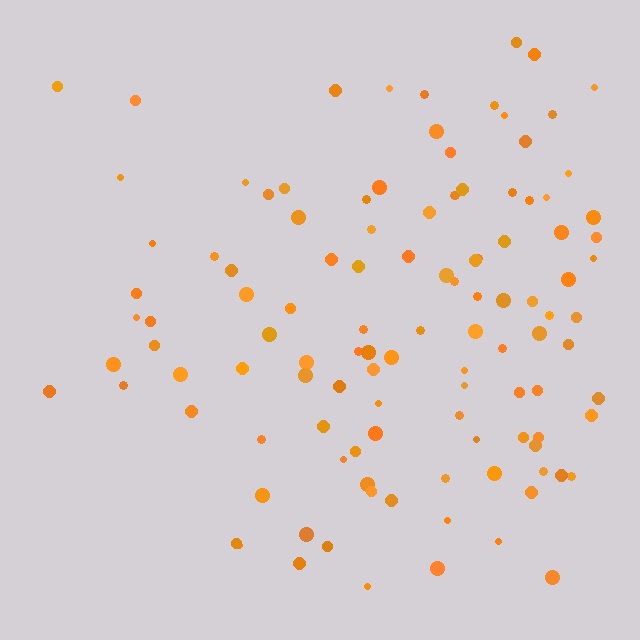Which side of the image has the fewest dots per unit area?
The left.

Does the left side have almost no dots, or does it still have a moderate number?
Still a moderate number, just noticeably fewer than the right.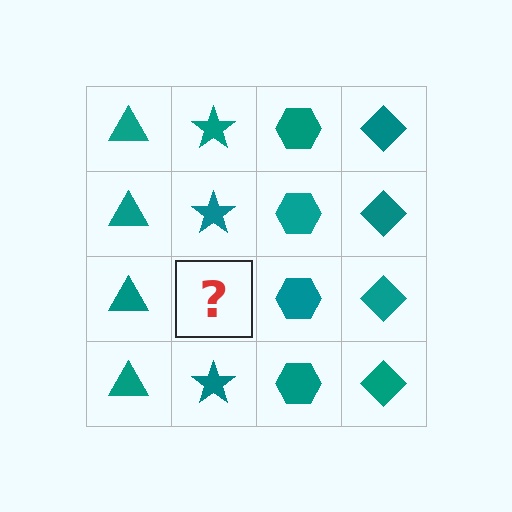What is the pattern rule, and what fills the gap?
The rule is that each column has a consistent shape. The gap should be filled with a teal star.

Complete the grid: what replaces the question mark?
The question mark should be replaced with a teal star.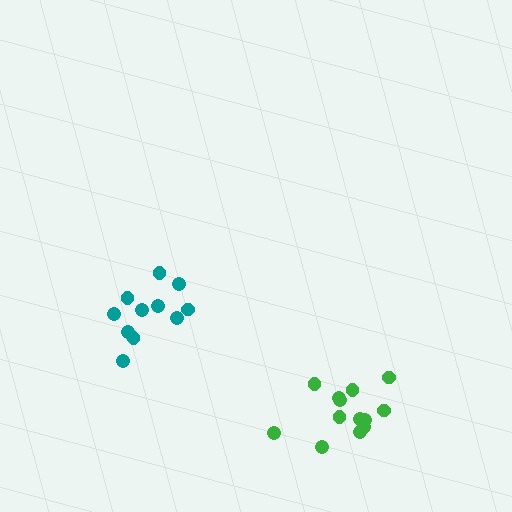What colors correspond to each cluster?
The clusters are colored: green, teal.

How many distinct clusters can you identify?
There are 2 distinct clusters.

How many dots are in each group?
Group 1: 13 dots, Group 2: 11 dots (24 total).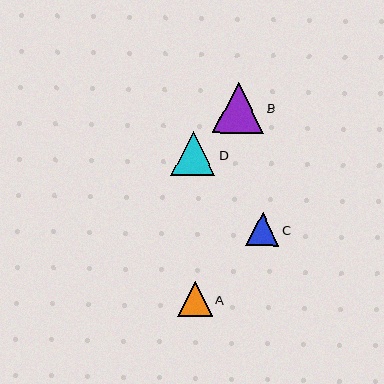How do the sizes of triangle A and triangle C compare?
Triangle A and triangle C are approximately the same size.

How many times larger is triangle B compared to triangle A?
Triangle B is approximately 1.5 times the size of triangle A.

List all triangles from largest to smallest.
From largest to smallest: B, D, A, C.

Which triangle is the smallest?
Triangle C is the smallest with a size of approximately 33 pixels.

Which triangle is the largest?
Triangle B is the largest with a size of approximately 51 pixels.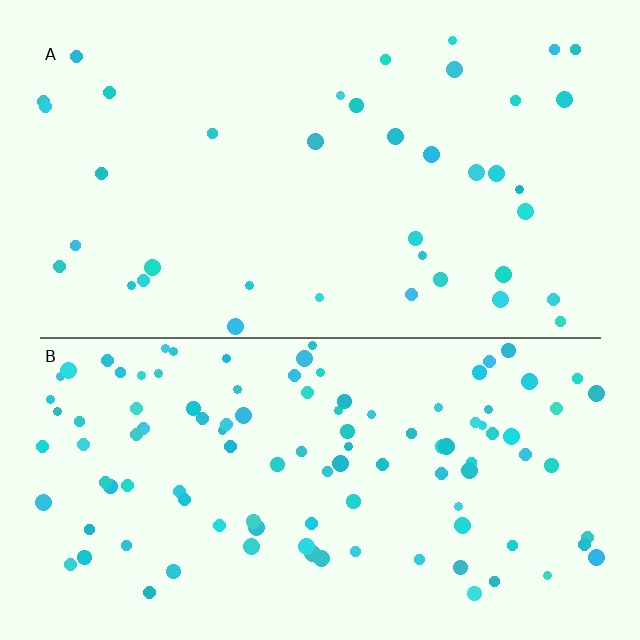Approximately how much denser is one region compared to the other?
Approximately 2.8× — region B over region A.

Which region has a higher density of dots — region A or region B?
B (the bottom).